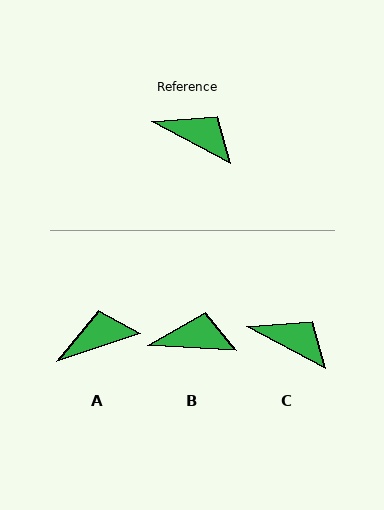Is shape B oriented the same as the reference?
No, it is off by about 25 degrees.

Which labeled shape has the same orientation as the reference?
C.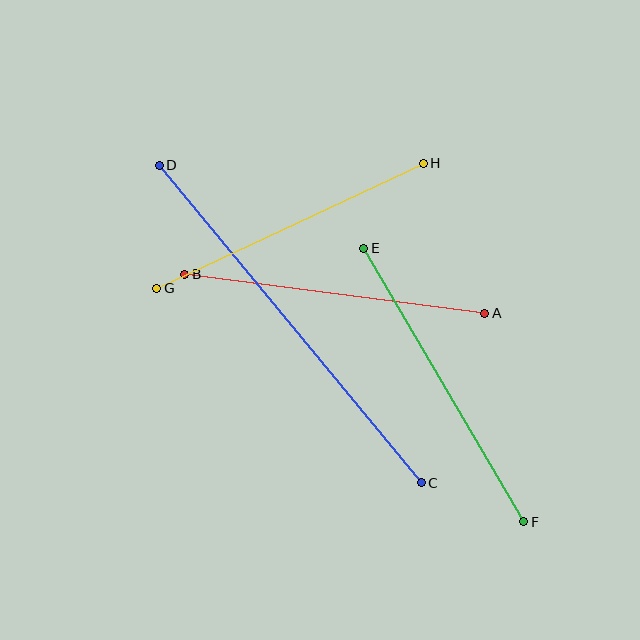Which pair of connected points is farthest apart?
Points C and D are farthest apart.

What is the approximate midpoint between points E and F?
The midpoint is at approximately (444, 385) pixels.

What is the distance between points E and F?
The distance is approximately 317 pixels.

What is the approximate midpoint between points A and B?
The midpoint is at approximately (335, 294) pixels.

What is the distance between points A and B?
The distance is approximately 303 pixels.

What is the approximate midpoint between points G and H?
The midpoint is at approximately (290, 226) pixels.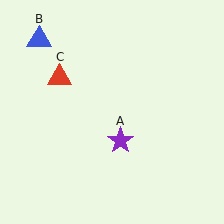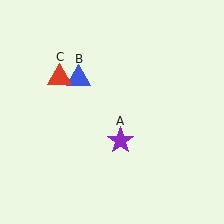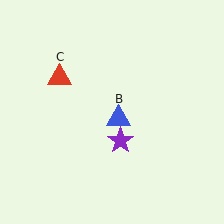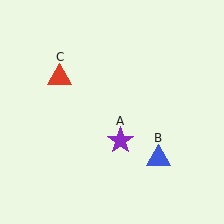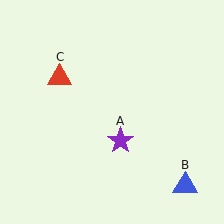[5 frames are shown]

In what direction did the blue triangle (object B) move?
The blue triangle (object B) moved down and to the right.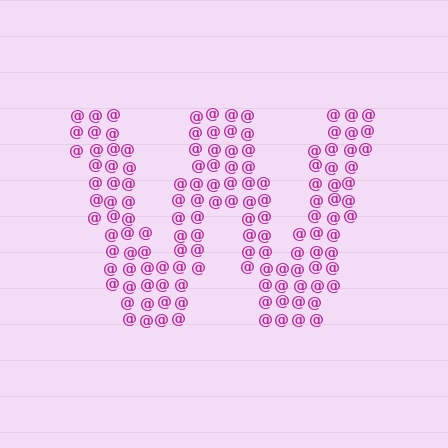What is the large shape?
The large shape is the letter W.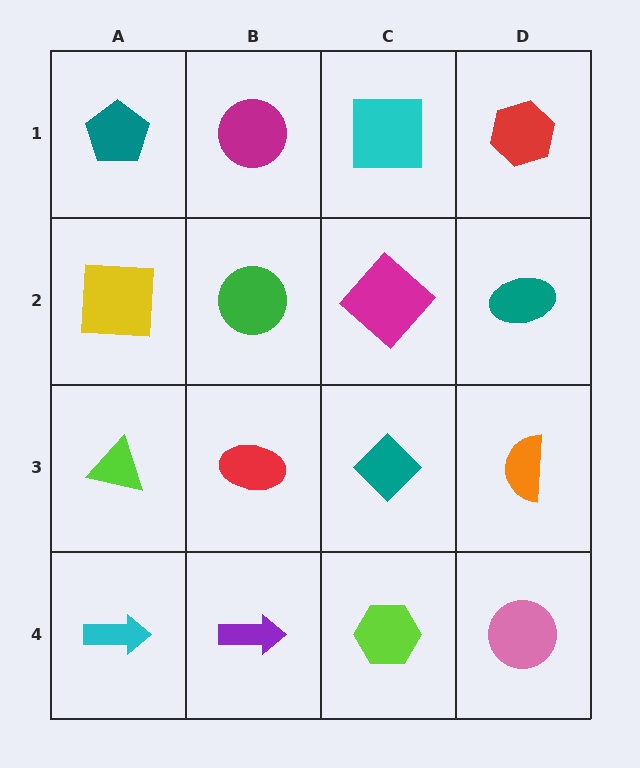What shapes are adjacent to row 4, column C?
A teal diamond (row 3, column C), a purple arrow (row 4, column B), a pink circle (row 4, column D).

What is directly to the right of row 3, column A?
A red ellipse.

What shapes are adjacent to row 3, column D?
A teal ellipse (row 2, column D), a pink circle (row 4, column D), a teal diamond (row 3, column C).